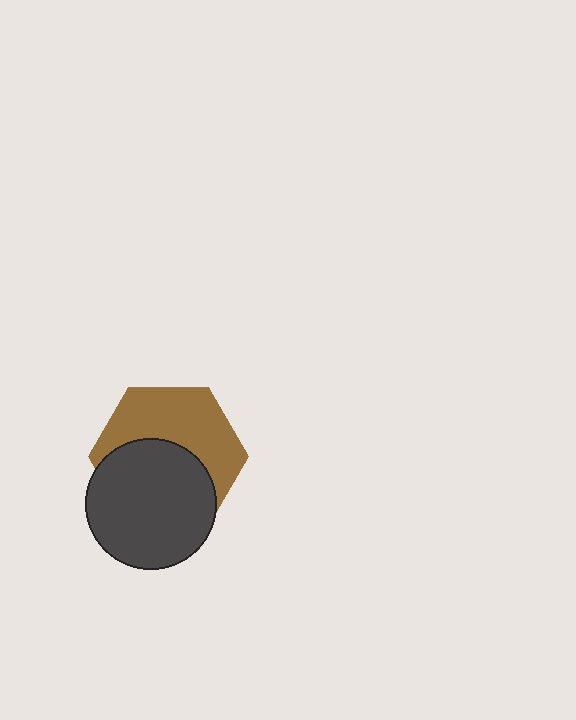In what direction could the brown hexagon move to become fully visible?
The brown hexagon could move up. That would shift it out from behind the dark gray circle entirely.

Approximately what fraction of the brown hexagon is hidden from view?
Roughly 49% of the brown hexagon is hidden behind the dark gray circle.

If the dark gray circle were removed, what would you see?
You would see the complete brown hexagon.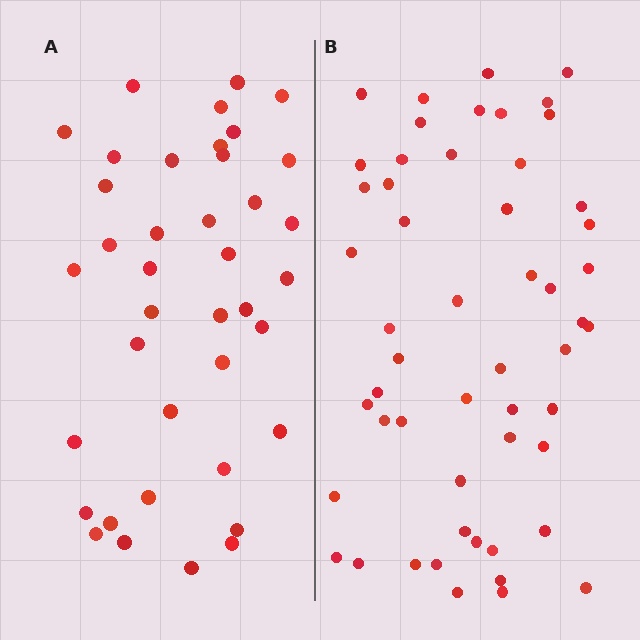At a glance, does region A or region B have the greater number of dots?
Region B (the right region) has more dots.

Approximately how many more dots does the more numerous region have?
Region B has approximately 15 more dots than region A.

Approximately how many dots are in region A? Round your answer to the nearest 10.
About 40 dots. (The exact count is 39, which rounds to 40.)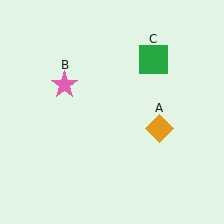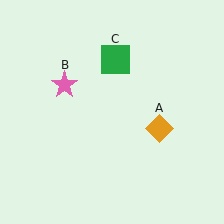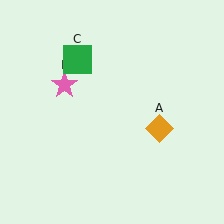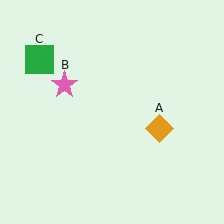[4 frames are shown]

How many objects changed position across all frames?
1 object changed position: green square (object C).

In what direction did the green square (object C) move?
The green square (object C) moved left.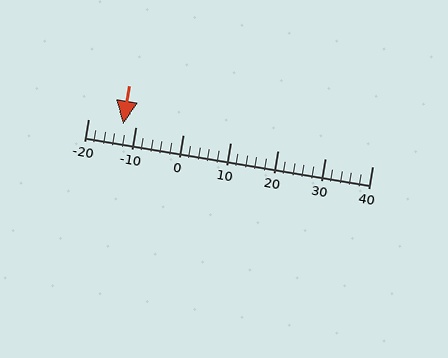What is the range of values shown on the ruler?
The ruler shows values from -20 to 40.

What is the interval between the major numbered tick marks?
The major tick marks are spaced 10 units apart.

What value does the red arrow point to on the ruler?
The red arrow points to approximately -13.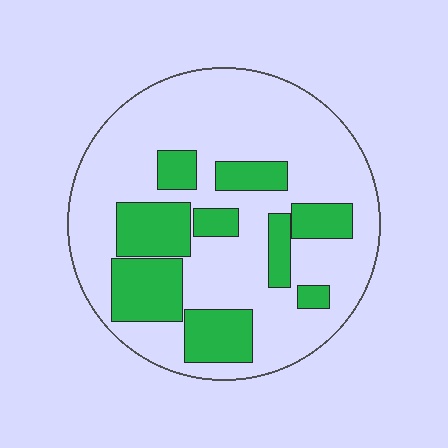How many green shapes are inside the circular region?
9.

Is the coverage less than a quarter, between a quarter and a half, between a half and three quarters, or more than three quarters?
Between a quarter and a half.